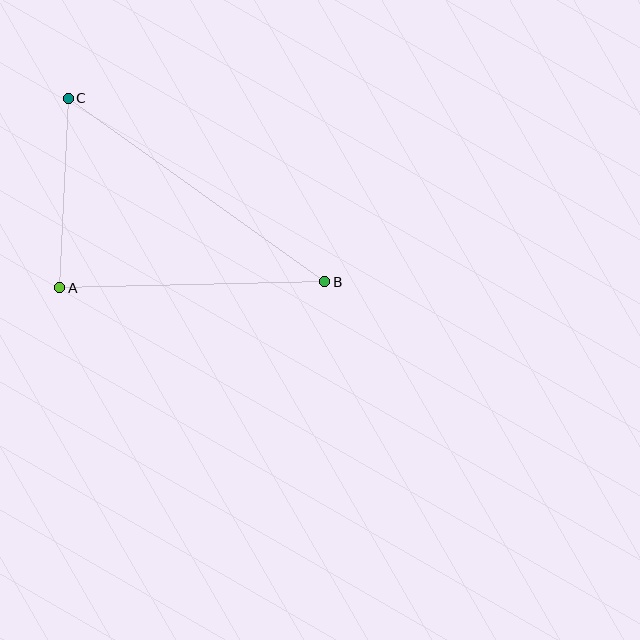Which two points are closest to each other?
Points A and C are closest to each other.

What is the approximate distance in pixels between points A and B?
The distance between A and B is approximately 265 pixels.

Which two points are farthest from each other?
Points B and C are farthest from each other.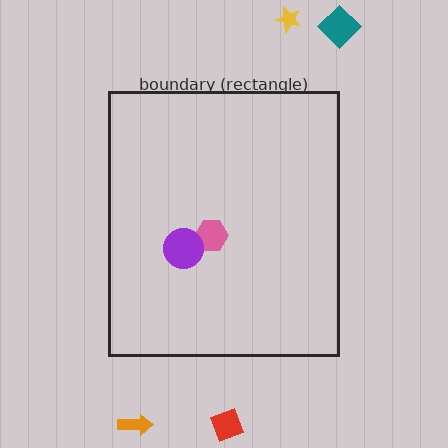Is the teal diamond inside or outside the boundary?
Outside.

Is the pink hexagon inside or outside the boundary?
Inside.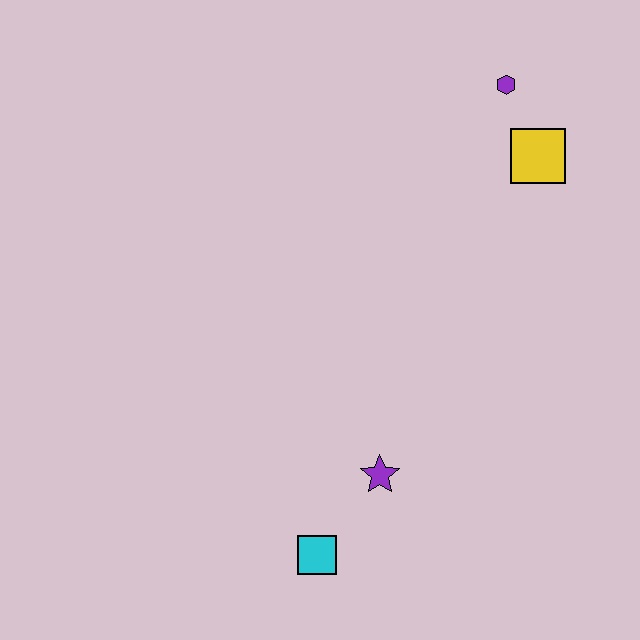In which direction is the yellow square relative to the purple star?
The yellow square is above the purple star.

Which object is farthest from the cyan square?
The purple hexagon is farthest from the cyan square.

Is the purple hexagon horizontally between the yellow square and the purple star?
Yes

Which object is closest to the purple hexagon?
The yellow square is closest to the purple hexagon.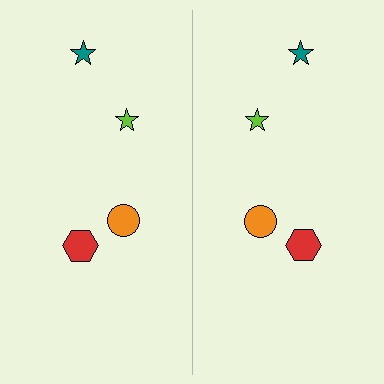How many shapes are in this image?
There are 8 shapes in this image.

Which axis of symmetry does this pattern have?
The pattern has a vertical axis of symmetry running through the center of the image.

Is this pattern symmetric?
Yes, this pattern has bilateral (reflection) symmetry.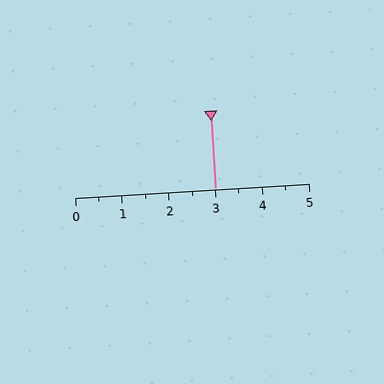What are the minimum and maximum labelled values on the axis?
The axis runs from 0 to 5.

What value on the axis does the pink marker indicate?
The marker indicates approximately 3.